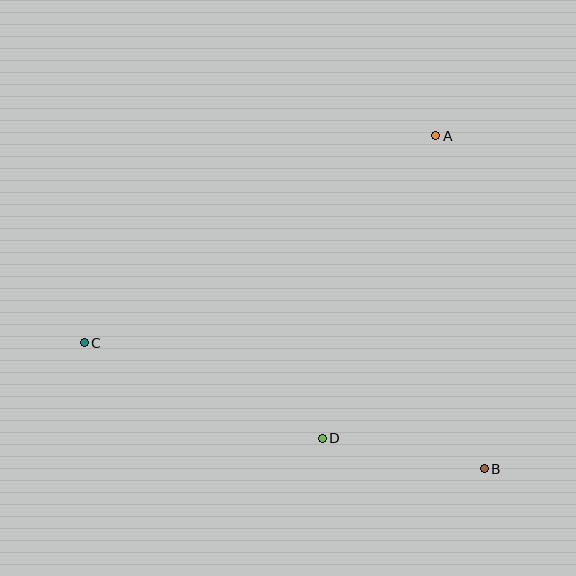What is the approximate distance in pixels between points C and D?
The distance between C and D is approximately 257 pixels.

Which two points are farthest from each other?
Points B and C are farthest from each other.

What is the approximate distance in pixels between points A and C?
The distance between A and C is approximately 408 pixels.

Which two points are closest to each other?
Points B and D are closest to each other.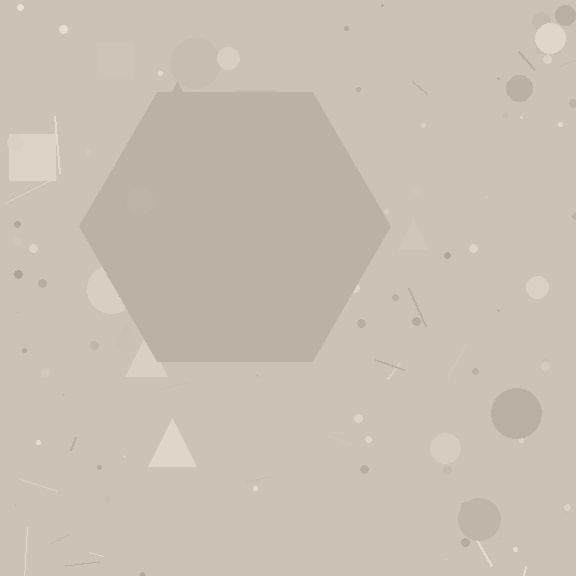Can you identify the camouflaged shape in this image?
The camouflaged shape is a hexagon.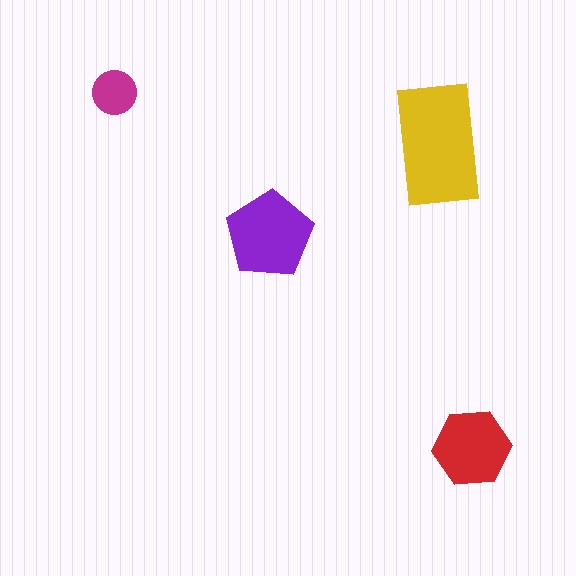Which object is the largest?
The yellow rectangle.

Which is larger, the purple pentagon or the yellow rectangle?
The yellow rectangle.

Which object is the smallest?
The magenta circle.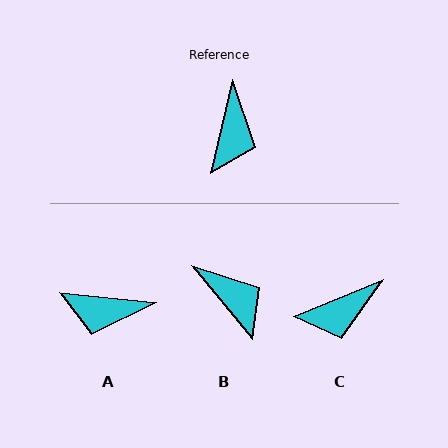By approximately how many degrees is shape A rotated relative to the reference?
Approximately 83 degrees clockwise.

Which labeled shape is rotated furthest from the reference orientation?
A, about 83 degrees away.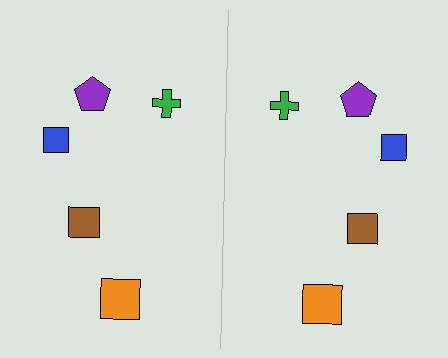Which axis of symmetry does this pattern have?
The pattern has a vertical axis of symmetry running through the center of the image.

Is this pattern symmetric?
Yes, this pattern has bilateral (reflection) symmetry.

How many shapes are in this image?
There are 10 shapes in this image.